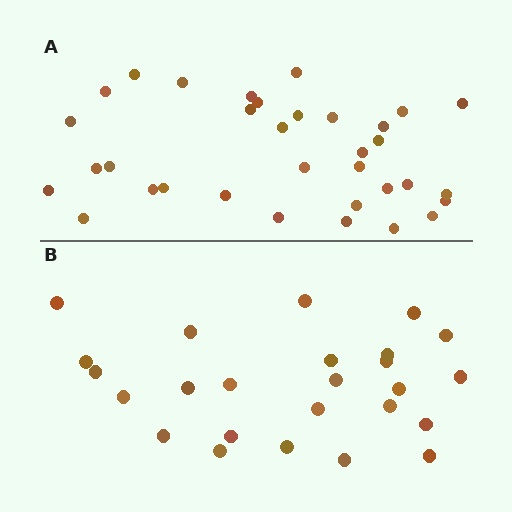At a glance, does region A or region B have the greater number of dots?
Region A (the top region) has more dots.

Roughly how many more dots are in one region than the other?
Region A has roughly 8 or so more dots than region B.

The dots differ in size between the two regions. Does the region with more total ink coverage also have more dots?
No. Region B has more total ink coverage because its dots are larger, but region A actually contains more individual dots. Total area can be misleading — the number of items is what matters here.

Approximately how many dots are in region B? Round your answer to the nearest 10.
About 20 dots. (The exact count is 25, which rounds to 20.)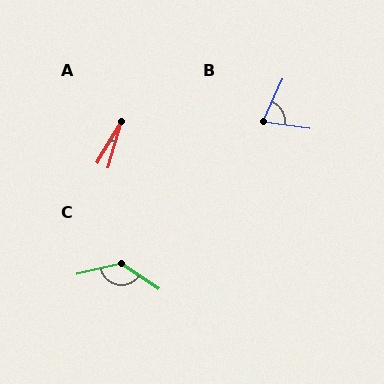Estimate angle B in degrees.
Approximately 73 degrees.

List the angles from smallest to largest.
A (15°), B (73°), C (132°).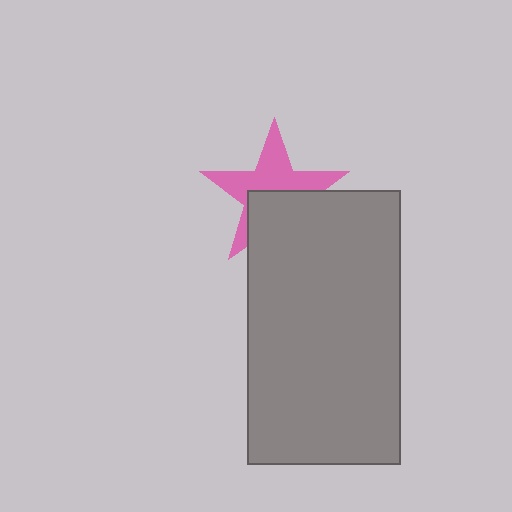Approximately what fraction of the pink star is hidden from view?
Roughly 45% of the pink star is hidden behind the gray rectangle.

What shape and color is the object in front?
The object in front is a gray rectangle.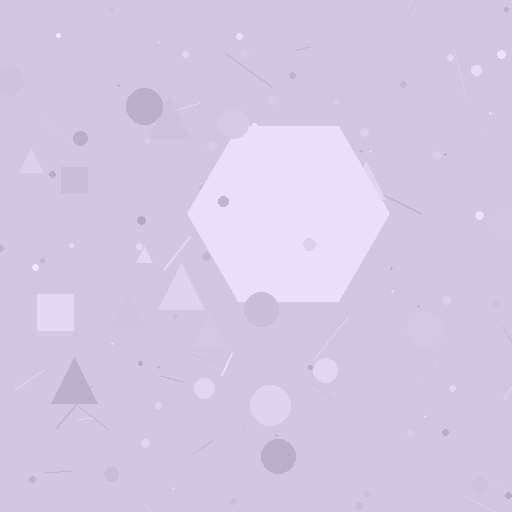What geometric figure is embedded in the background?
A hexagon is embedded in the background.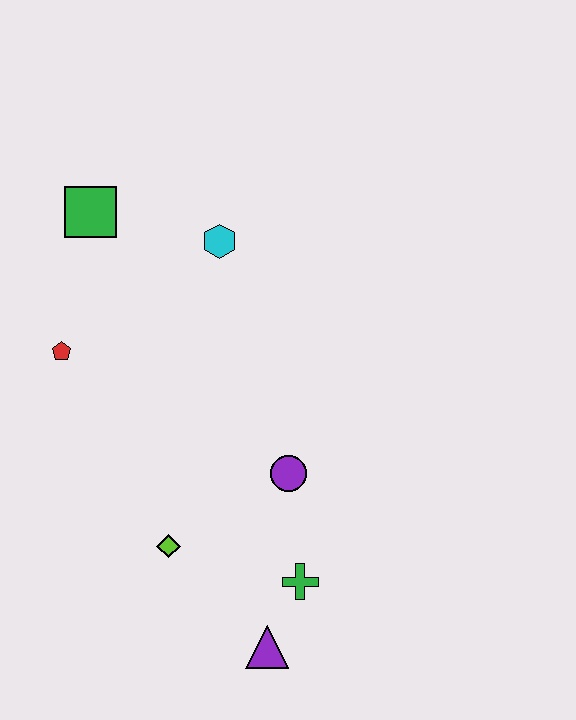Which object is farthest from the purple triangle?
The green square is farthest from the purple triangle.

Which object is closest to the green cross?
The purple triangle is closest to the green cross.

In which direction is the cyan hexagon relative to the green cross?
The cyan hexagon is above the green cross.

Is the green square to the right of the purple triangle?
No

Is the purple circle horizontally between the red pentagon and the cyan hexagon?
No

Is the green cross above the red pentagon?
No